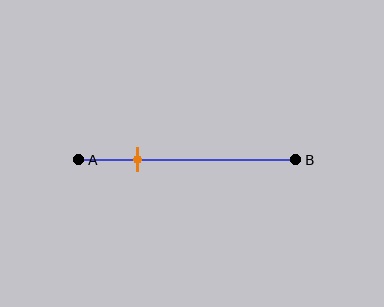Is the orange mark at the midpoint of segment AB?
No, the mark is at about 25% from A, not at the 50% midpoint.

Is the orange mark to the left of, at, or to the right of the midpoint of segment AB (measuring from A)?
The orange mark is to the left of the midpoint of segment AB.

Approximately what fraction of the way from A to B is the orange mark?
The orange mark is approximately 25% of the way from A to B.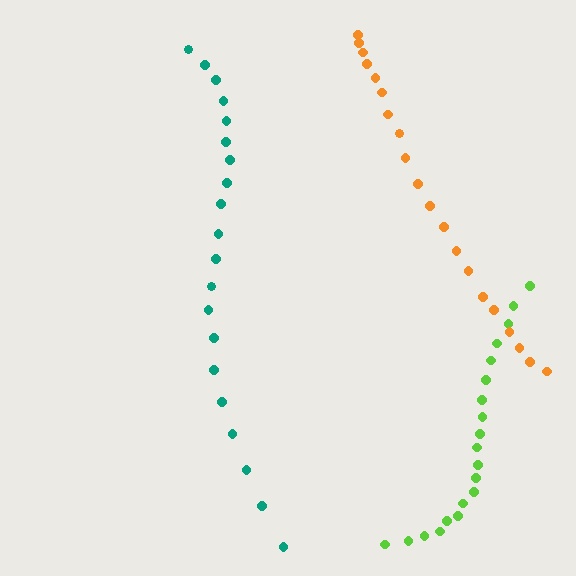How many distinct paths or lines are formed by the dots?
There are 3 distinct paths.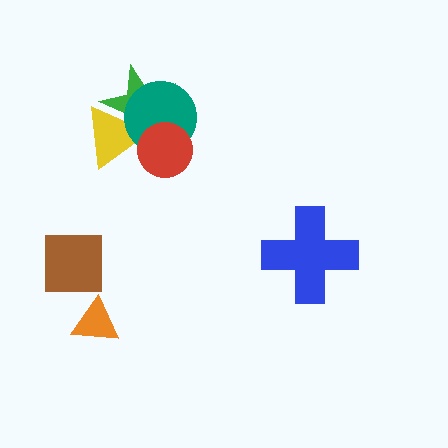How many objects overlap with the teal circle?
3 objects overlap with the teal circle.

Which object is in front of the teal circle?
The red circle is in front of the teal circle.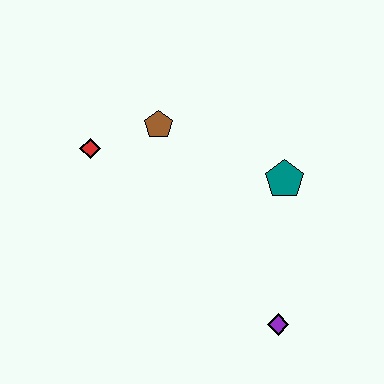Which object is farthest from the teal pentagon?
The red diamond is farthest from the teal pentagon.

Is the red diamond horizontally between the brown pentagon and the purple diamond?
No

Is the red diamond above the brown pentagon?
No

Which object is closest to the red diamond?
The brown pentagon is closest to the red diamond.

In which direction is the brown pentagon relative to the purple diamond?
The brown pentagon is above the purple diamond.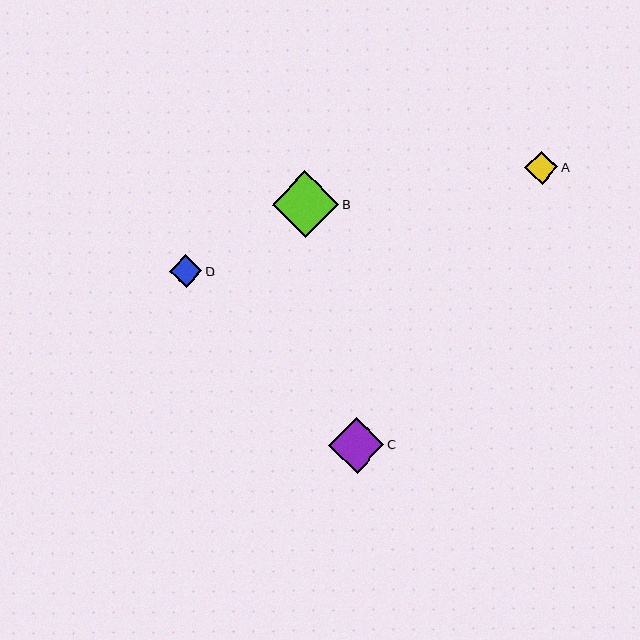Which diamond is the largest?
Diamond B is the largest with a size of approximately 66 pixels.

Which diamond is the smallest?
Diamond D is the smallest with a size of approximately 33 pixels.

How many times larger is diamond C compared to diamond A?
Diamond C is approximately 1.7 times the size of diamond A.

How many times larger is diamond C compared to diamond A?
Diamond C is approximately 1.7 times the size of diamond A.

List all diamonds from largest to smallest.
From largest to smallest: B, C, A, D.